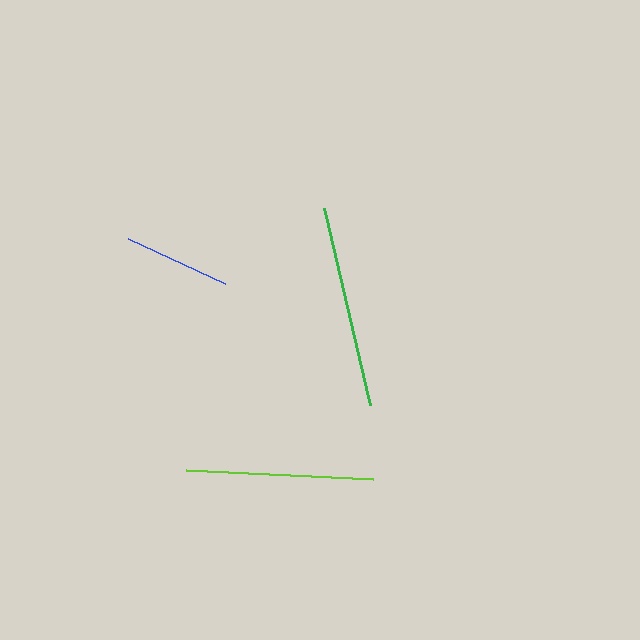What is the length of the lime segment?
The lime segment is approximately 187 pixels long.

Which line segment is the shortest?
The blue line is the shortest at approximately 106 pixels.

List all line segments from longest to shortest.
From longest to shortest: green, lime, blue.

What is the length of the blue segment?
The blue segment is approximately 106 pixels long.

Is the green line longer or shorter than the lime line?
The green line is longer than the lime line.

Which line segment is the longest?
The green line is the longest at approximately 202 pixels.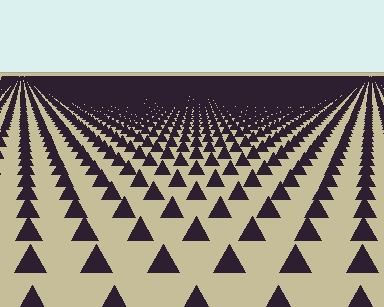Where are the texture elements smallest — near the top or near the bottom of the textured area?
Near the top.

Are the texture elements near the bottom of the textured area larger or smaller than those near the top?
Larger. Near the bottom, elements are closer to the viewer and appear at a bigger on-screen size.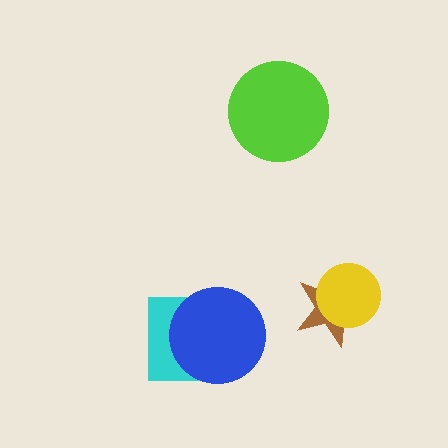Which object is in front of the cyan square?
The blue circle is in front of the cyan square.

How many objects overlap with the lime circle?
0 objects overlap with the lime circle.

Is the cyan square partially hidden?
Yes, it is partially covered by another shape.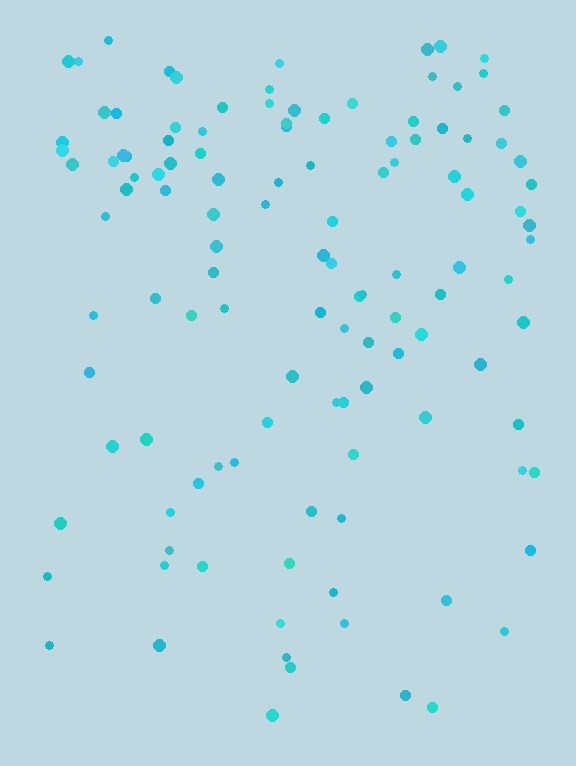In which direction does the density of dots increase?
From bottom to top, with the top side densest.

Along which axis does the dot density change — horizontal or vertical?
Vertical.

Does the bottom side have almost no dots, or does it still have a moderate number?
Still a moderate number, just noticeably fewer than the top.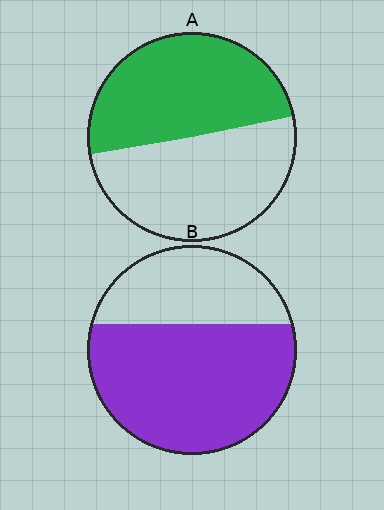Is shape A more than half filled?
Roughly half.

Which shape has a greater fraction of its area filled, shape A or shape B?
Shape B.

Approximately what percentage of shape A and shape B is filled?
A is approximately 50% and B is approximately 65%.